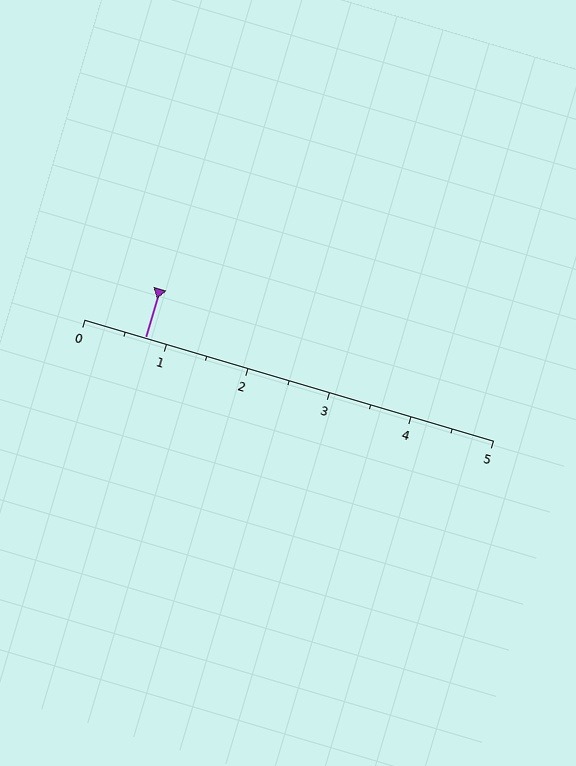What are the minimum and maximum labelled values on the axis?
The axis runs from 0 to 5.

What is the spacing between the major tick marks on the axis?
The major ticks are spaced 1 apart.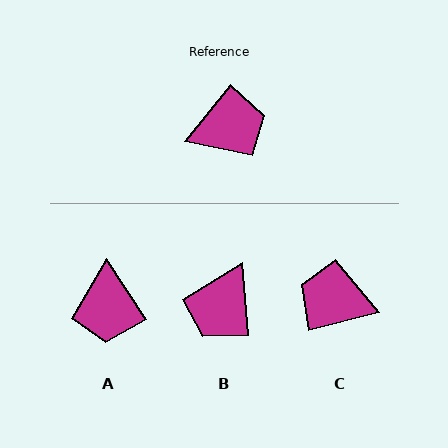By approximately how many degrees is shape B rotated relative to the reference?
Approximately 136 degrees clockwise.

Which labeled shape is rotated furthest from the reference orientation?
C, about 142 degrees away.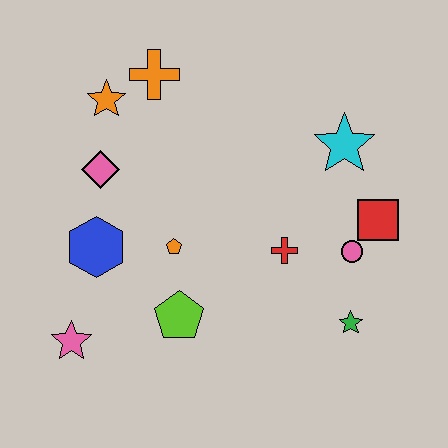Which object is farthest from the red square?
The pink star is farthest from the red square.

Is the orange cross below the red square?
No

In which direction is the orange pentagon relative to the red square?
The orange pentagon is to the left of the red square.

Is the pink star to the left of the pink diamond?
Yes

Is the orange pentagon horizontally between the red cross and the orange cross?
Yes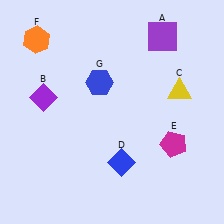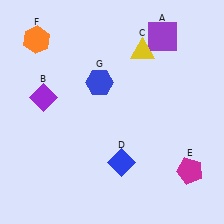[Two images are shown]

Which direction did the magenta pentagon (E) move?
The magenta pentagon (E) moved down.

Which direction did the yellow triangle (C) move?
The yellow triangle (C) moved up.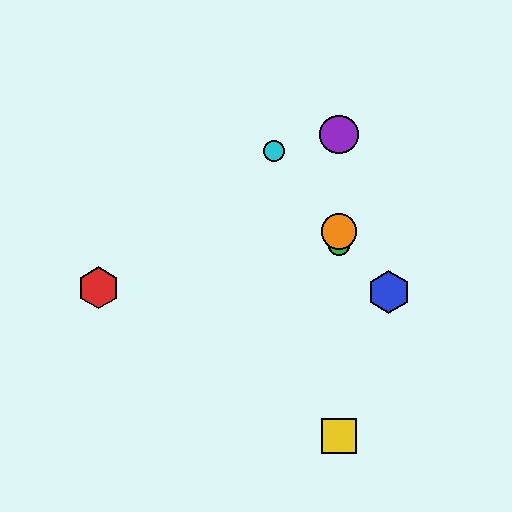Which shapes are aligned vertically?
The green circle, the yellow square, the purple circle, the orange circle are aligned vertically.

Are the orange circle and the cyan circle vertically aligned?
No, the orange circle is at x≈339 and the cyan circle is at x≈274.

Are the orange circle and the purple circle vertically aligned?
Yes, both are at x≈339.